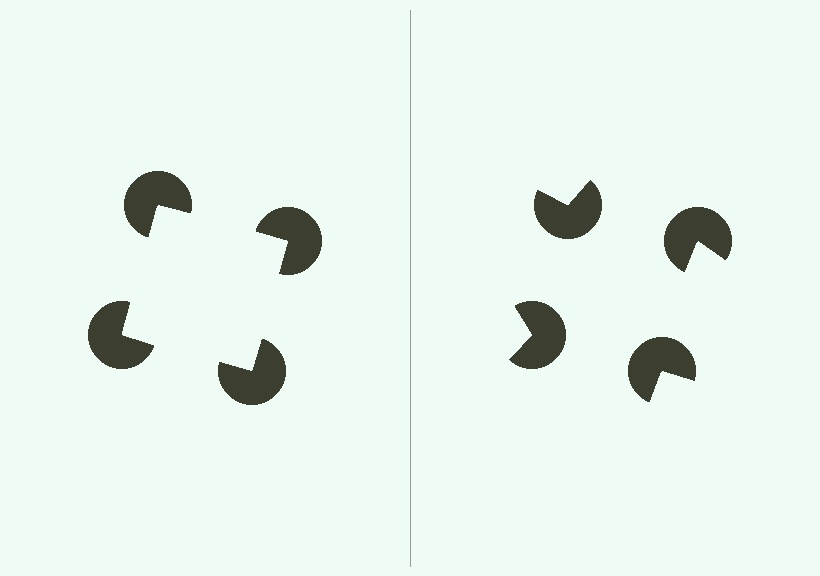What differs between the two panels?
The pac-man discs are positioned identically on both sides; only the wedge orientations differ. On the left they align to a square; on the right they are misaligned.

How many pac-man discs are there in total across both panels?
8 — 4 on each side.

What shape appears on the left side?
An illusory square.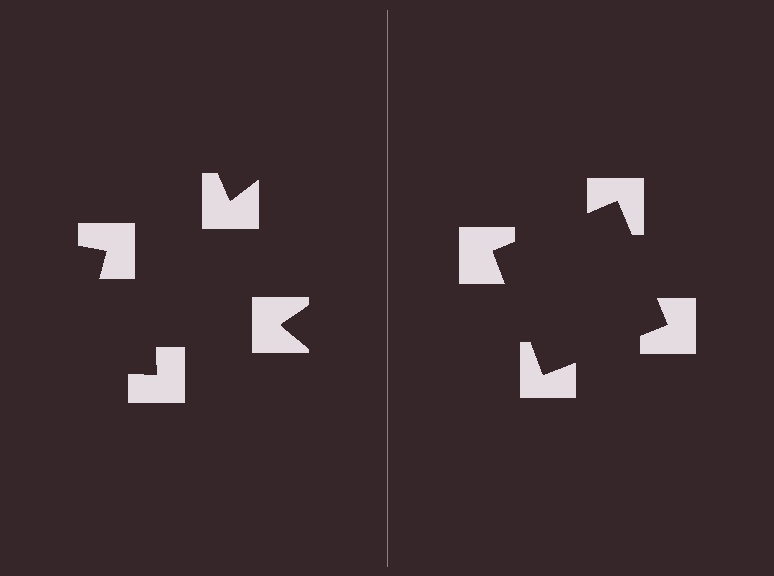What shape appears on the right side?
An illusory square.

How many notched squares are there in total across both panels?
8 — 4 on each side.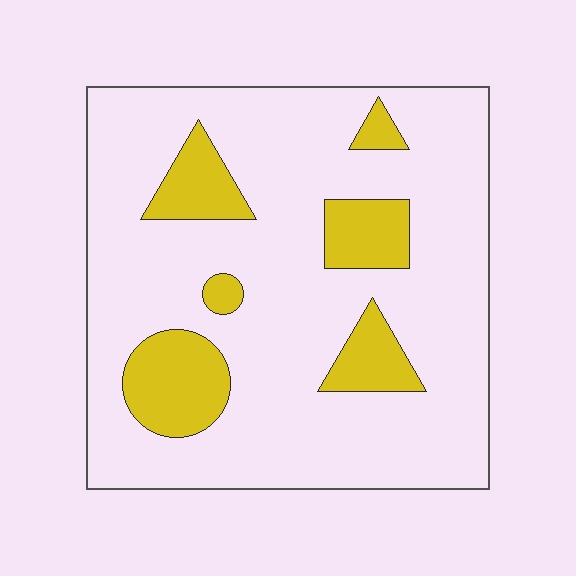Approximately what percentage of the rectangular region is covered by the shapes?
Approximately 20%.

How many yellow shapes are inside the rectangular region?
6.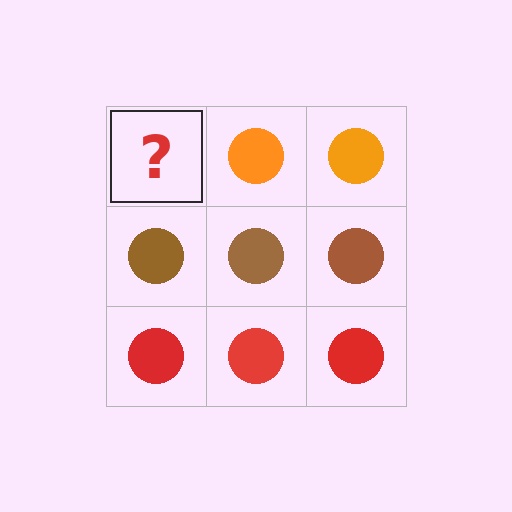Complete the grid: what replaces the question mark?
The question mark should be replaced with an orange circle.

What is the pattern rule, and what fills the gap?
The rule is that each row has a consistent color. The gap should be filled with an orange circle.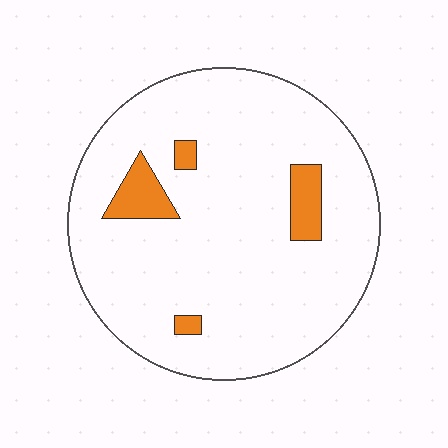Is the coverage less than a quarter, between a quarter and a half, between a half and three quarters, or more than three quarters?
Less than a quarter.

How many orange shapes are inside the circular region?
4.